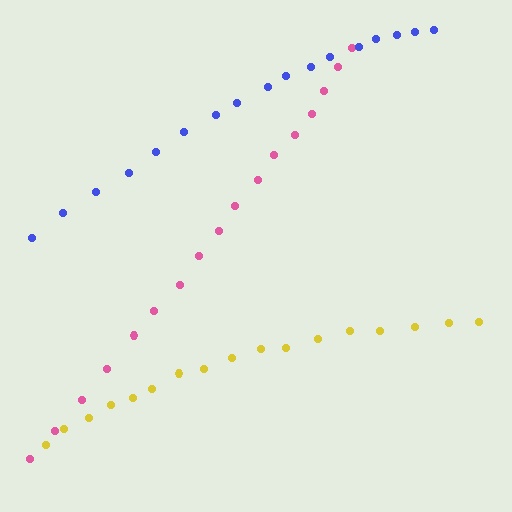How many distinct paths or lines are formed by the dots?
There are 3 distinct paths.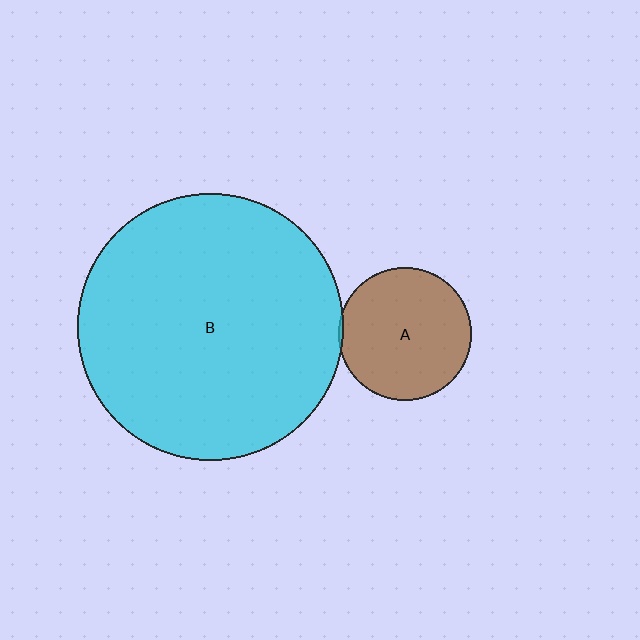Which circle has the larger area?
Circle B (cyan).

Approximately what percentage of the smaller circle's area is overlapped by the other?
Approximately 5%.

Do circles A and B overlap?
Yes.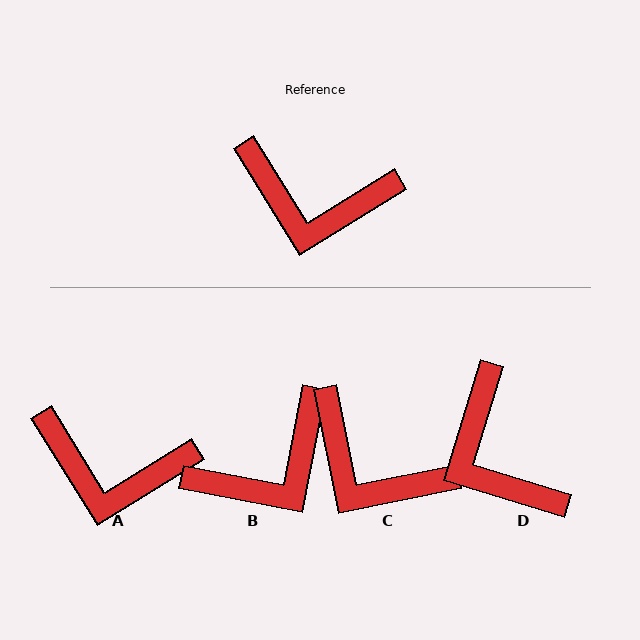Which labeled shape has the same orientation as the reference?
A.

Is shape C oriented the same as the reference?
No, it is off by about 20 degrees.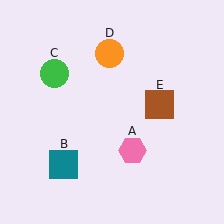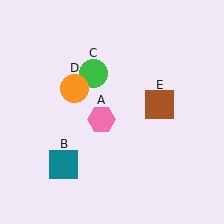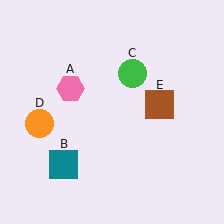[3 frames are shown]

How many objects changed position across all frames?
3 objects changed position: pink hexagon (object A), green circle (object C), orange circle (object D).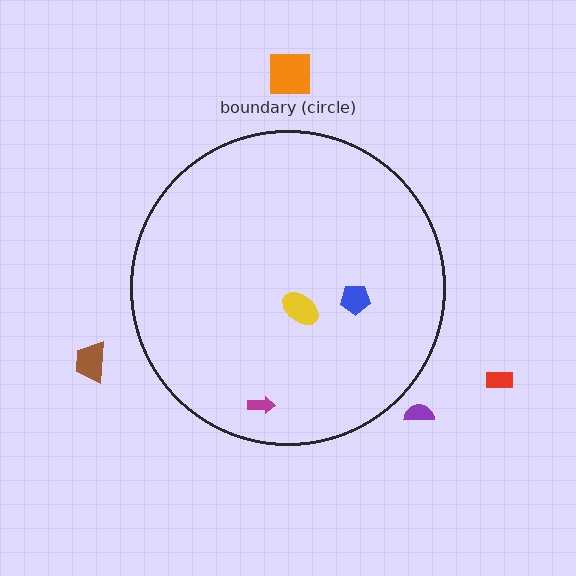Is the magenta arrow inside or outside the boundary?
Inside.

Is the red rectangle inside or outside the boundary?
Outside.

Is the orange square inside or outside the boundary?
Outside.